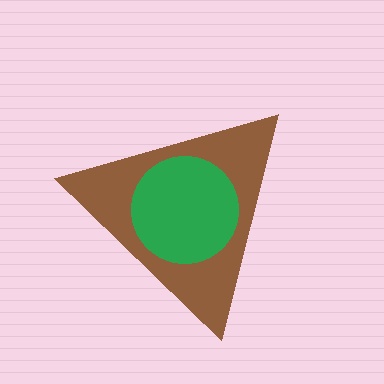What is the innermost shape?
The green circle.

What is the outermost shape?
The brown triangle.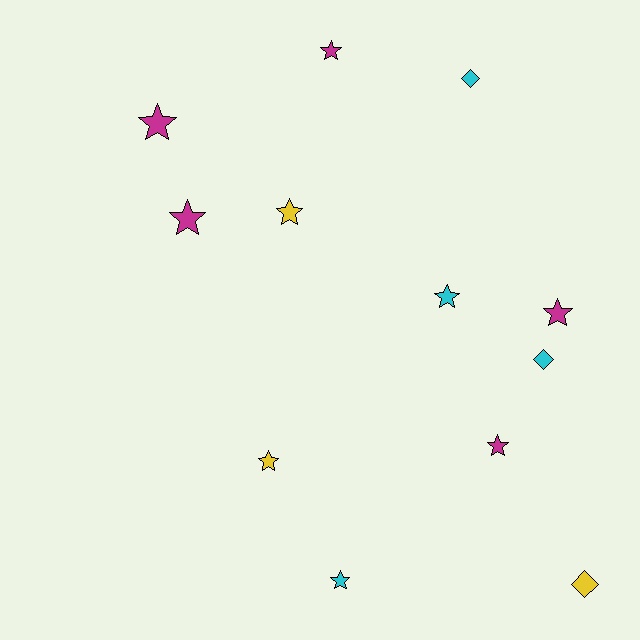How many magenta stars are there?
There are 5 magenta stars.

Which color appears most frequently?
Magenta, with 5 objects.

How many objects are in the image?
There are 12 objects.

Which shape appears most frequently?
Star, with 9 objects.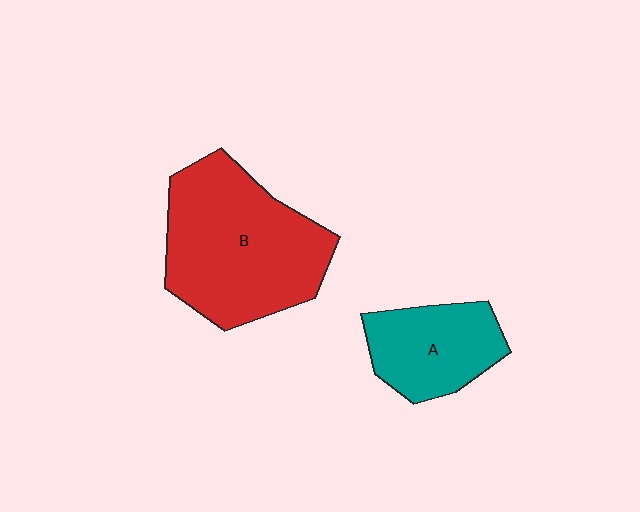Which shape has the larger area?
Shape B (red).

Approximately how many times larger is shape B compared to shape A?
Approximately 1.9 times.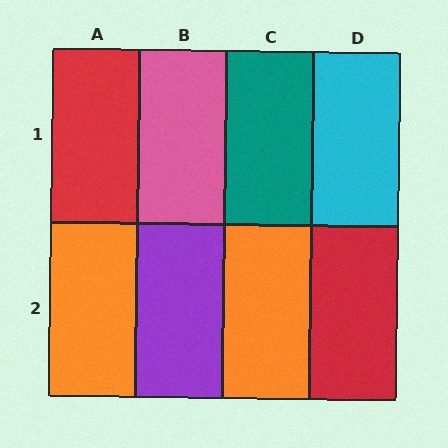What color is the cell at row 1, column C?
Teal.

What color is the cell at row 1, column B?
Pink.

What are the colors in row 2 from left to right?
Orange, purple, orange, red.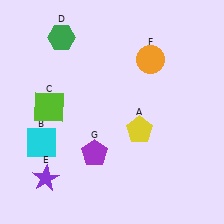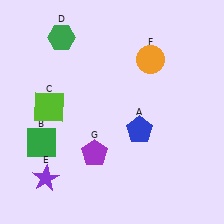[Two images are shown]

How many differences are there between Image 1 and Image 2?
There are 2 differences between the two images.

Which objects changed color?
A changed from yellow to blue. B changed from cyan to green.